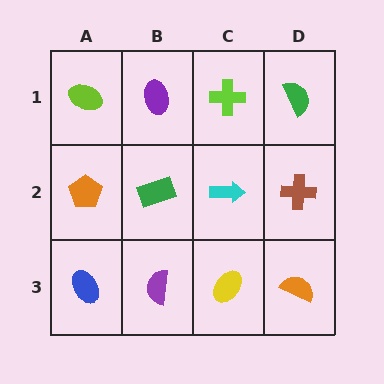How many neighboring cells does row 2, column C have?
4.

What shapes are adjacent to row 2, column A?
A lime ellipse (row 1, column A), a blue ellipse (row 3, column A), a green rectangle (row 2, column B).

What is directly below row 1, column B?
A green rectangle.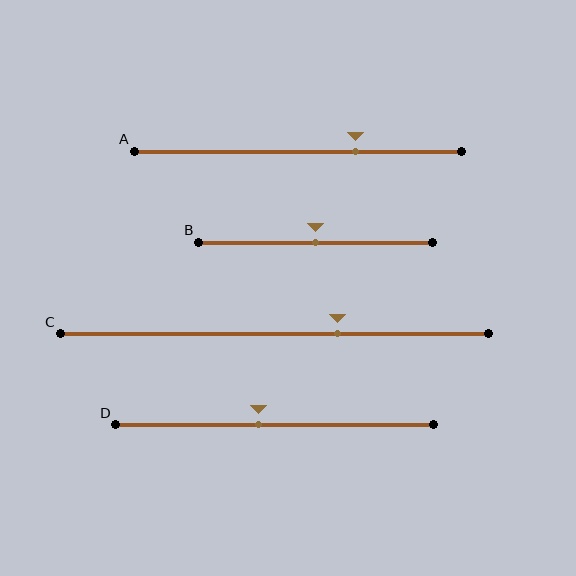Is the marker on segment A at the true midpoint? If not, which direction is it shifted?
No, the marker on segment A is shifted to the right by about 18% of the segment length.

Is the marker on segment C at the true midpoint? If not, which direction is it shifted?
No, the marker on segment C is shifted to the right by about 15% of the segment length.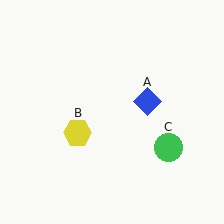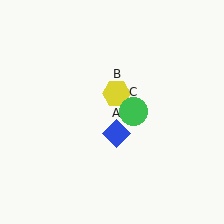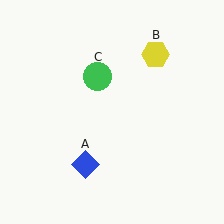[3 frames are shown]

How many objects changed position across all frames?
3 objects changed position: blue diamond (object A), yellow hexagon (object B), green circle (object C).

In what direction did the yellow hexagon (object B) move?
The yellow hexagon (object B) moved up and to the right.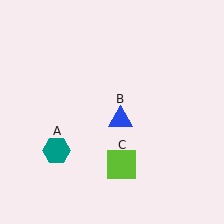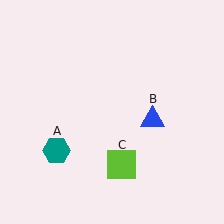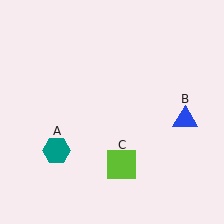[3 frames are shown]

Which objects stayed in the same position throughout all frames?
Teal hexagon (object A) and lime square (object C) remained stationary.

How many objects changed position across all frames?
1 object changed position: blue triangle (object B).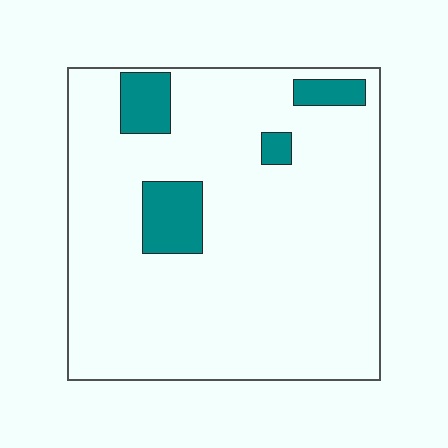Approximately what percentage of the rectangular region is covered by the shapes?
Approximately 10%.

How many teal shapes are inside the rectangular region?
4.